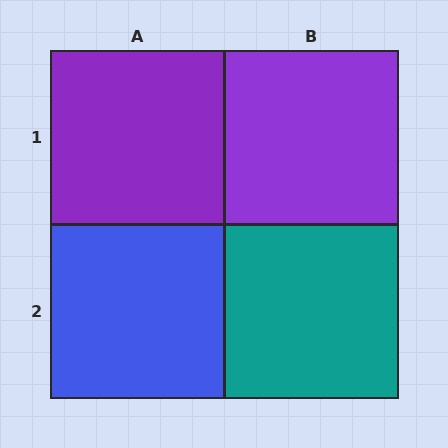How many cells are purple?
2 cells are purple.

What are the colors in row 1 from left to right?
Purple, purple.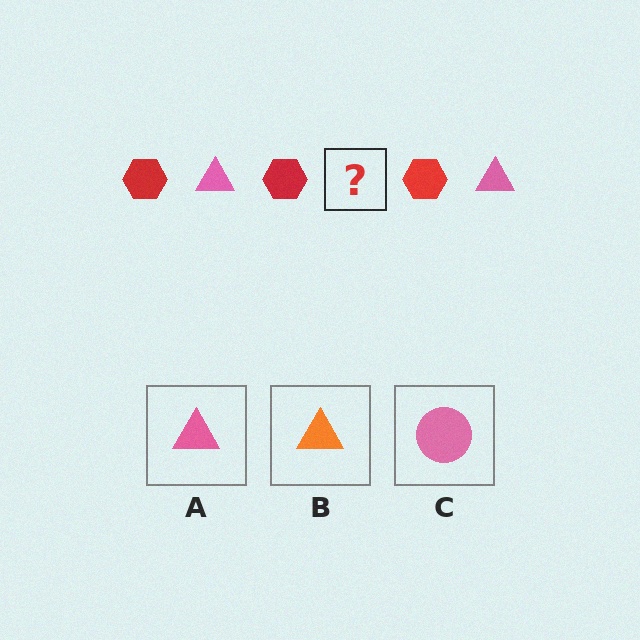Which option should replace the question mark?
Option A.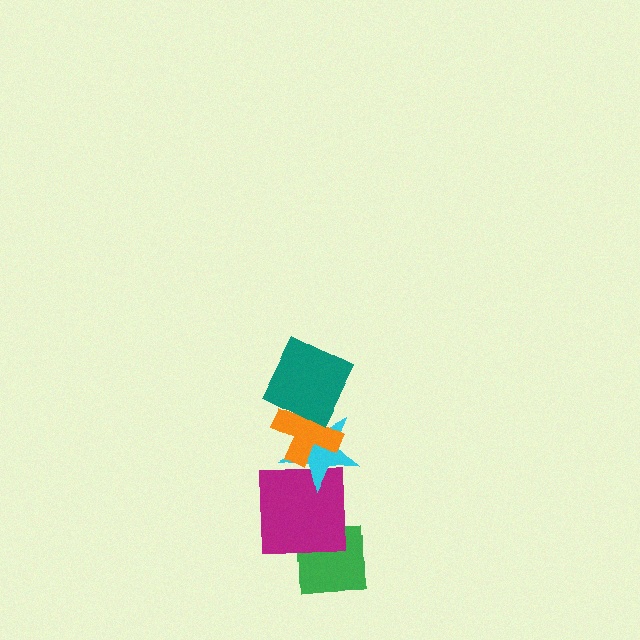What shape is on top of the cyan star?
The orange cross is on top of the cyan star.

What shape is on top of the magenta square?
The cyan star is on top of the magenta square.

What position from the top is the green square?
The green square is 5th from the top.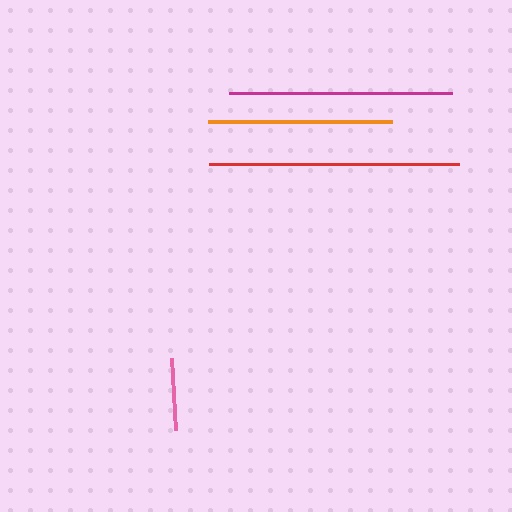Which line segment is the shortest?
The pink line is the shortest at approximately 72 pixels.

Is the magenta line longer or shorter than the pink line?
The magenta line is longer than the pink line.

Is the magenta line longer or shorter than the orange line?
The magenta line is longer than the orange line.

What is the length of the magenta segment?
The magenta segment is approximately 223 pixels long.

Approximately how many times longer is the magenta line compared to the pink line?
The magenta line is approximately 3.1 times the length of the pink line.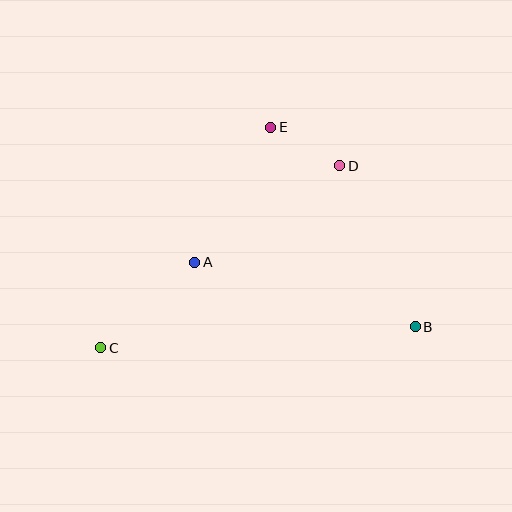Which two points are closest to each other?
Points D and E are closest to each other.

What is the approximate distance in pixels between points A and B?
The distance between A and B is approximately 230 pixels.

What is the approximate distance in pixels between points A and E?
The distance between A and E is approximately 155 pixels.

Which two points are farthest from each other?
Points B and C are farthest from each other.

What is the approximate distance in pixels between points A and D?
The distance between A and D is approximately 174 pixels.